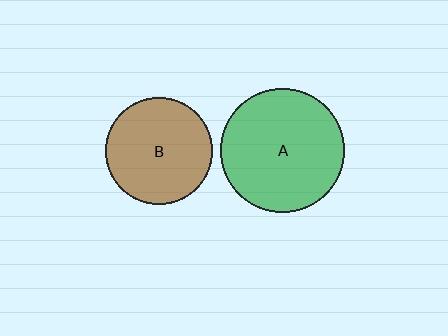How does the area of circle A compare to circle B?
Approximately 1.3 times.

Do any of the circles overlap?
No, none of the circles overlap.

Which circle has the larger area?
Circle A (green).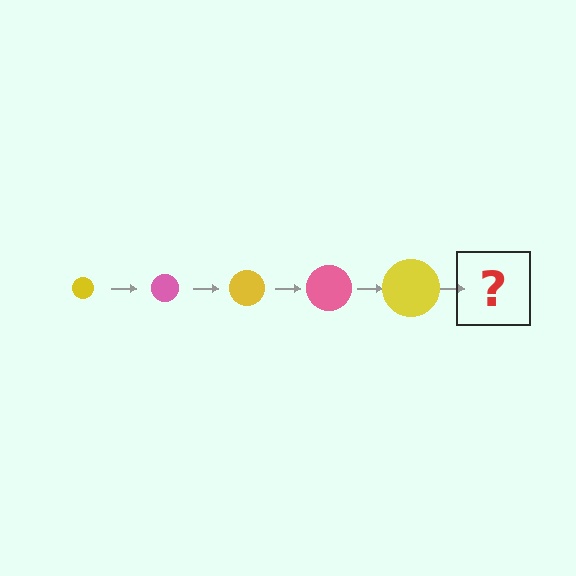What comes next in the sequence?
The next element should be a pink circle, larger than the previous one.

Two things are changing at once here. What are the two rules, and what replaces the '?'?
The two rules are that the circle grows larger each step and the color cycles through yellow and pink. The '?' should be a pink circle, larger than the previous one.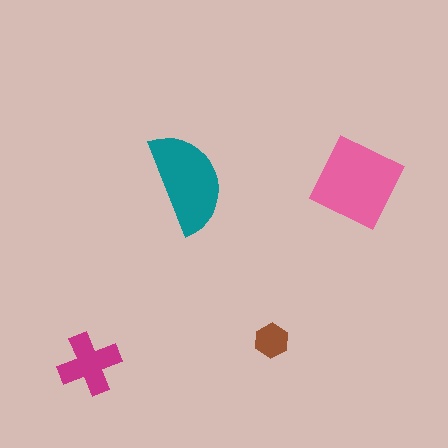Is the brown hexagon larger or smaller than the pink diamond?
Smaller.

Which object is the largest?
The pink diamond.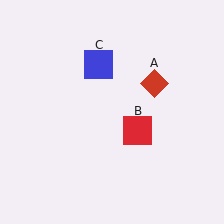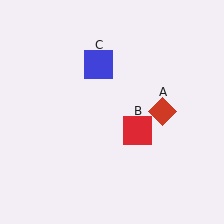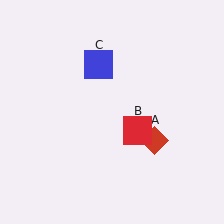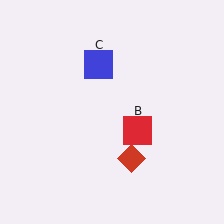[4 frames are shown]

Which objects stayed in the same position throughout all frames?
Red square (object B) and blue square (object C) remained stationary.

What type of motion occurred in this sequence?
The red diamond (object A) rotated clockwise around the center of the scene.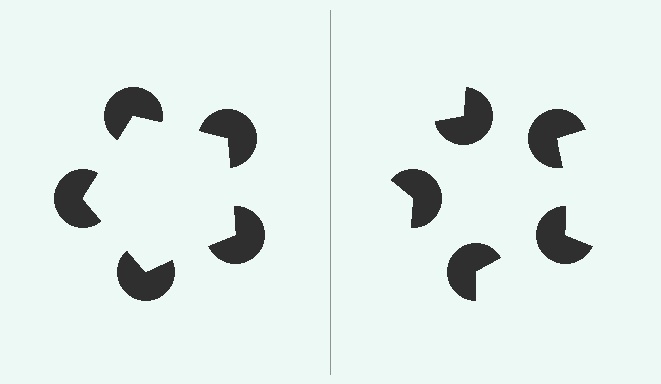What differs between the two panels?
The pac-man discs are positioned identically on both sides; only the wedge orientations differ. On the left they align to a pentagon; on the right they are misaligned.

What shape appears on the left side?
An illusory pentagon.